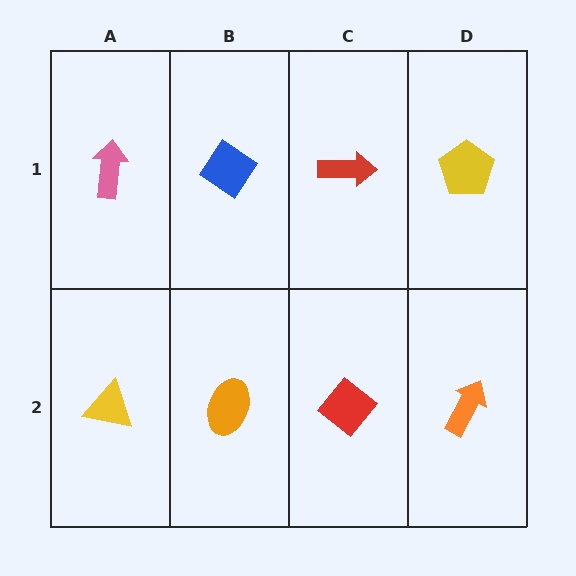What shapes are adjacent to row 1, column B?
An orange ellipse (row 2, column B), a pink arrow (row 1, column A), a red arrow (row 1, column C).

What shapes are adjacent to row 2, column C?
A red arrow (row 1, column C), an orange ellipse (row 2, column B), an orange arrow (row 2, column D).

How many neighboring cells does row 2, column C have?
3.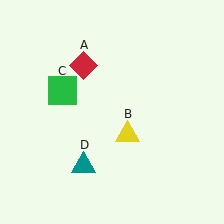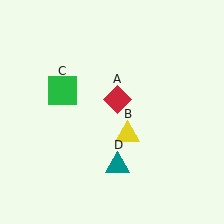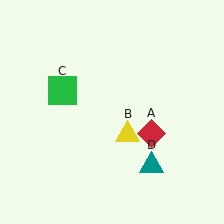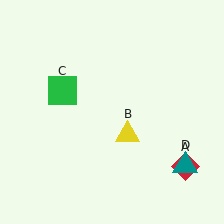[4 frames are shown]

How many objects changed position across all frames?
2 objects changed position: red diamond (object A), teal triangle (object D).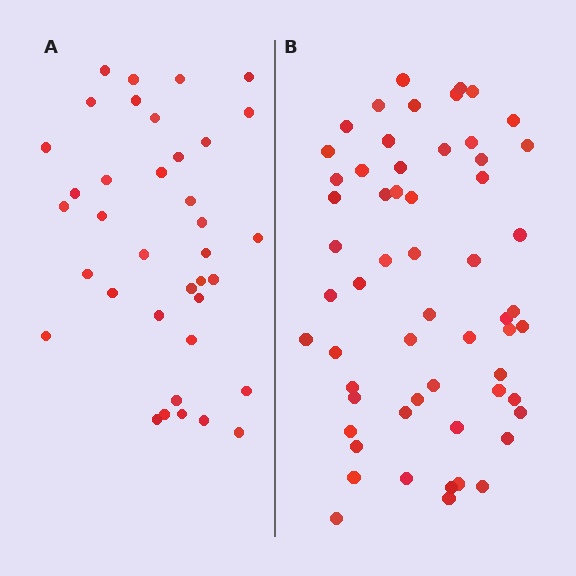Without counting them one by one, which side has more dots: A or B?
Region B (the right region) has more dots.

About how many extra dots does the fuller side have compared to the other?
Region B has approximately 20 more dots than region A.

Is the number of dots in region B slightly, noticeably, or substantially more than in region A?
Region B has substantially more. The ratio is roughly 1.6 to 1.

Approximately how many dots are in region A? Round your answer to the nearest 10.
About 40 dots. (The exact count is 37, which rounds to 40.)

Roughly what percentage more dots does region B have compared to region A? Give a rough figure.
About 55% more.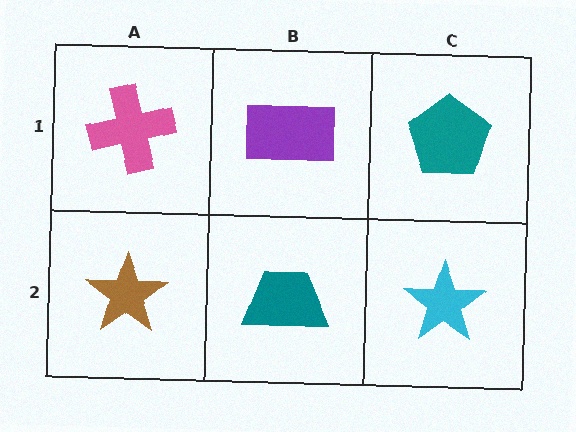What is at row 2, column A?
A brown star.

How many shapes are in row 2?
3 shapes.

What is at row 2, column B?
A teal trapezoid.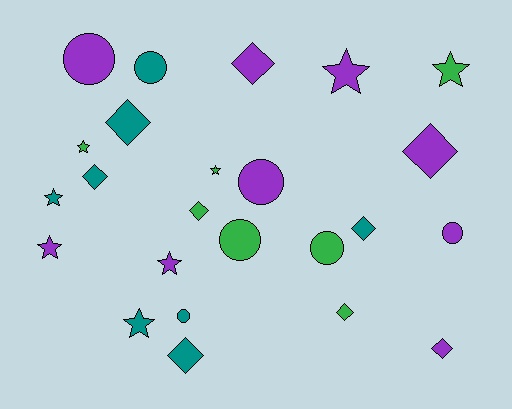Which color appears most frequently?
Purple, with 9 objects.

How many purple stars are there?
There are 3 purple stars.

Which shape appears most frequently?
Diamond, with 9 objects.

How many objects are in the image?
There are 24 objects.